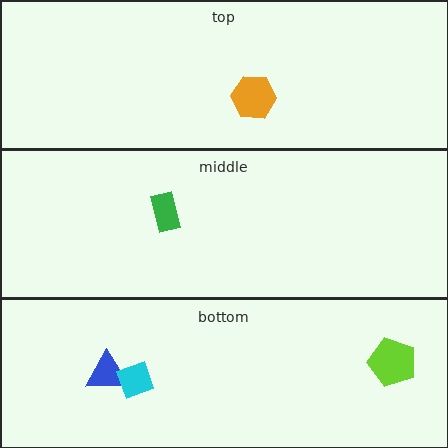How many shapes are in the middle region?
1.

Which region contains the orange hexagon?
The top region.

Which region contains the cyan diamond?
The bottom region.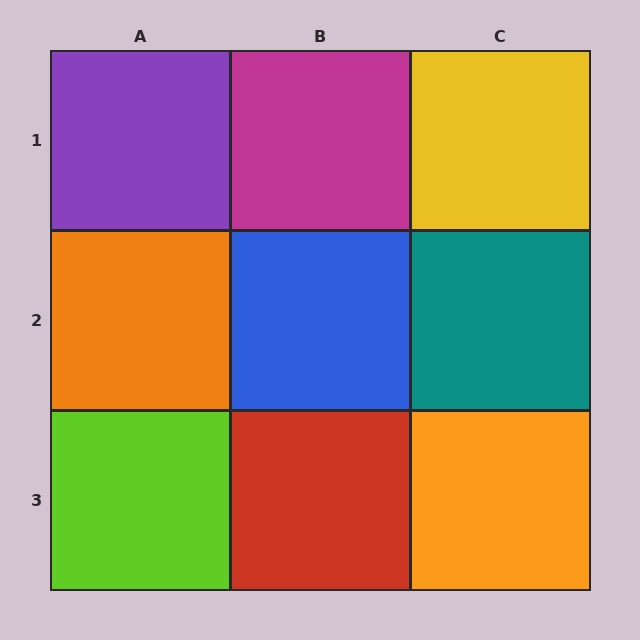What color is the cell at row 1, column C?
Yellow.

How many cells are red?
1 cell is red.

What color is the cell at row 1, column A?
Purple.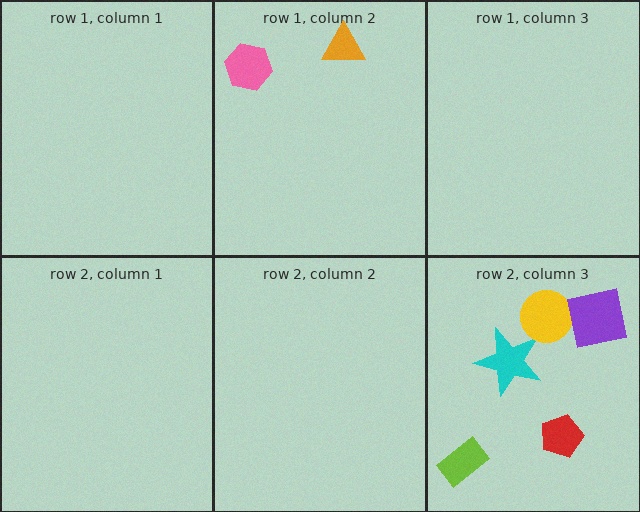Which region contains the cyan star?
The row 2, column 3 region.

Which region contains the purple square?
The row 2, column 3 region.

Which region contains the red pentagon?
The row 2, column 3 region.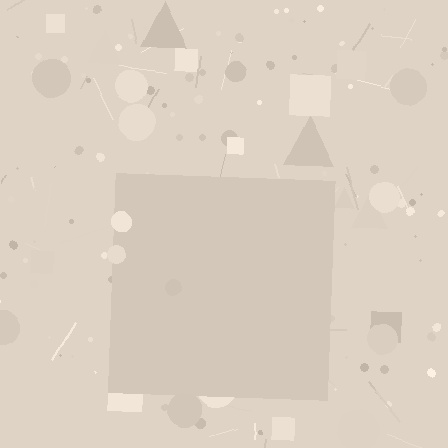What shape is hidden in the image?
A square is hidden in the image.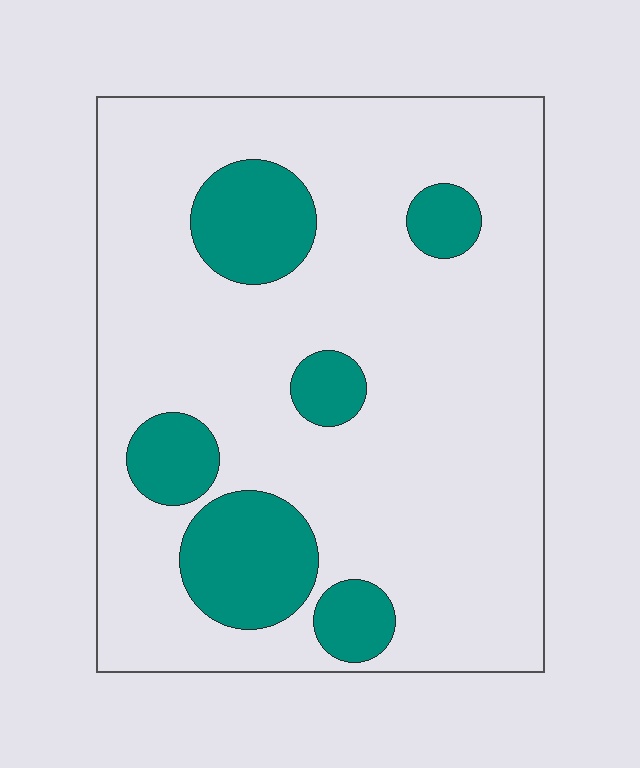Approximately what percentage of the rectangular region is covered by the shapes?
Approximately 20%.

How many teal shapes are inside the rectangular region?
6.